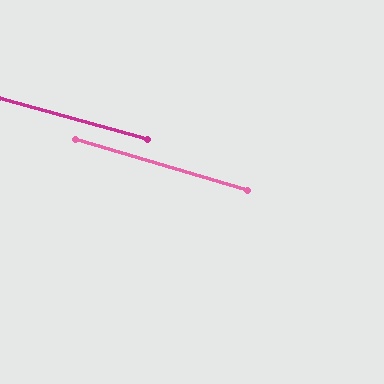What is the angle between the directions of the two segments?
Approximately 1 degree.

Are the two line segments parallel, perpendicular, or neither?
Parallel — their directions differ by only 0.8°.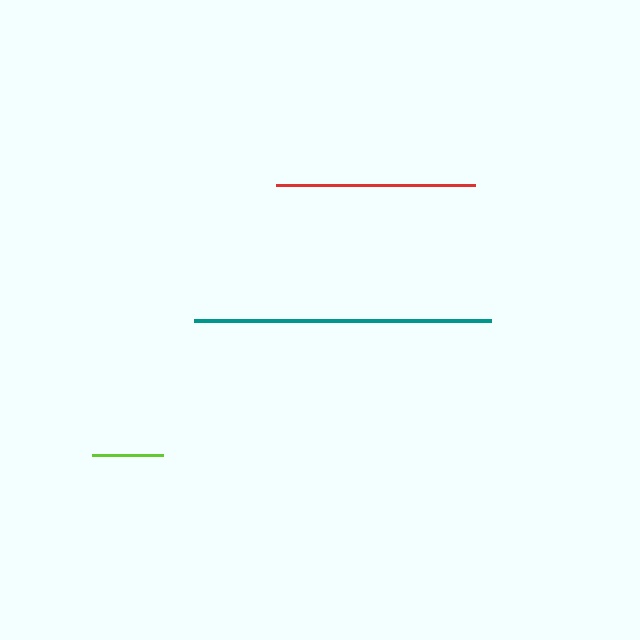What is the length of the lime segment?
The lime segment is approximately 71 pixels long.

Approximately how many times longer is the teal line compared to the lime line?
The teal line is approximately 4.2 times the length of the lime line.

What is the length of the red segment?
The red segment is approximately 199 pixels long.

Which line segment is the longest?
The teal line is the longest at approximately 297 pixels.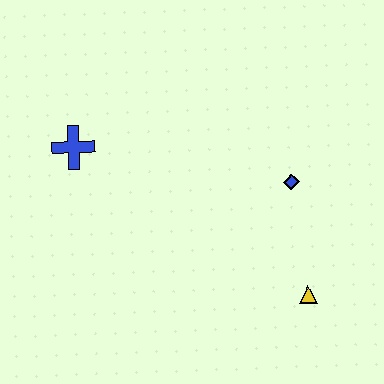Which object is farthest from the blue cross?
The yellow triangle is farthest from the blue cross.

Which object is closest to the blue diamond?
The yellow triangle is closest to the blue diamond.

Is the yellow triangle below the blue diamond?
Yes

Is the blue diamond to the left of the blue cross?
No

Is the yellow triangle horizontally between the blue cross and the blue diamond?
No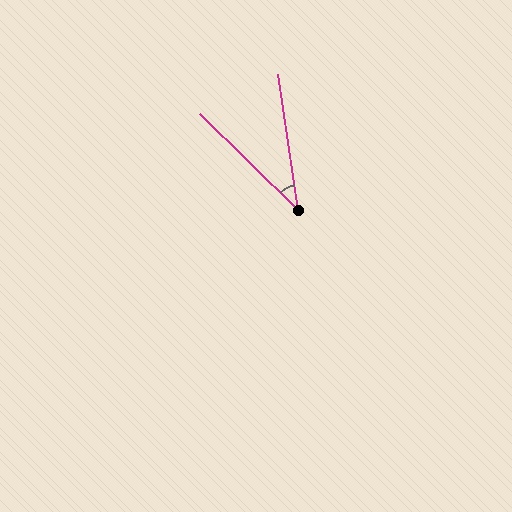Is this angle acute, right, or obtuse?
It is acute.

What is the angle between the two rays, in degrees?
Approximately 37 degrees.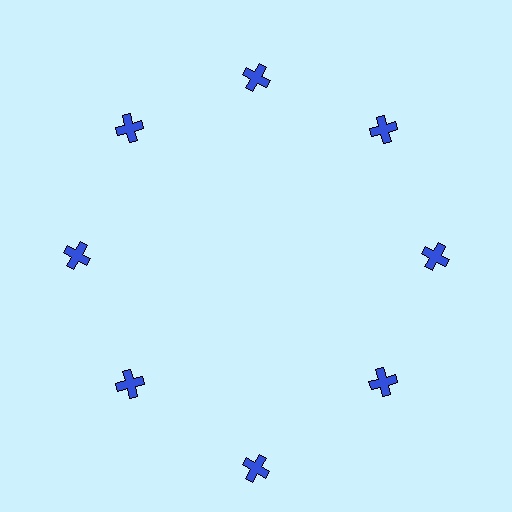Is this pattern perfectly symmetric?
No. The 8 blue crosses are arranged in a ring, but one element near the 6 o'clock position is pushed outward from the center, breaking the 8-fold rotational symmetry.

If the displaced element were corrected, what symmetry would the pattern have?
It would have 8-fold rotational symmetry — the pattern would map onto itself every 45 degrees.